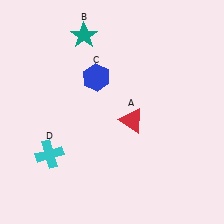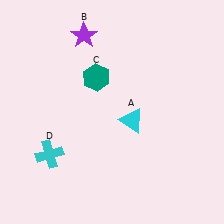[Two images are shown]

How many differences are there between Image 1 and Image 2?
There are 3 differences between the two images.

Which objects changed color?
A changed from red to cyan. B changed from teal to purple. C changed from blue to teal.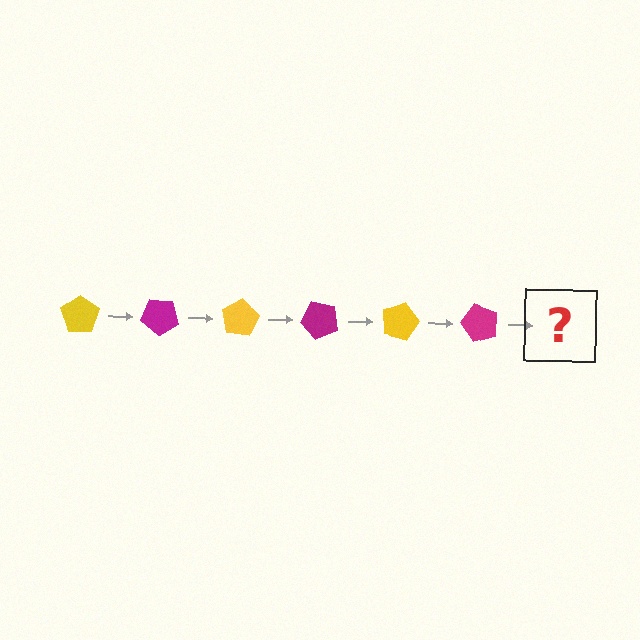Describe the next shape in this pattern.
It should be a yellow pentagon, rotated 240 degrees from the start.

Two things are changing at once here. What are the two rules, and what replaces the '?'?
The two rules are that it rotates 40 degrees each step and the color cycles through yellow and magenta. The '?' should be a yellow pentagon, rotated 240 degrees from the start.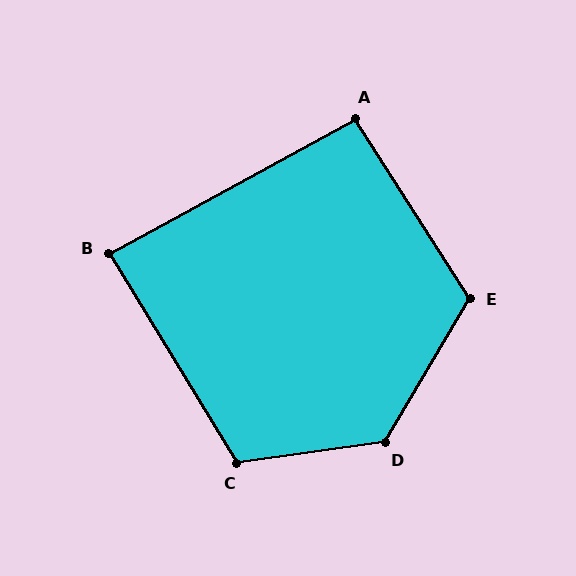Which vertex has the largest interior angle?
D, at approximately 128 degrees.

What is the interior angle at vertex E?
Approximately 117 degrees (obtuse).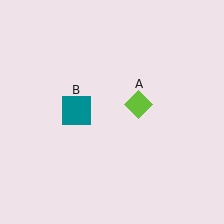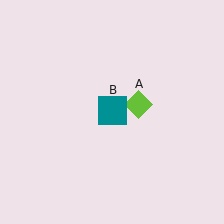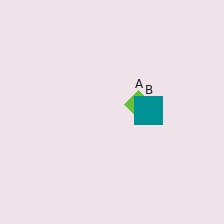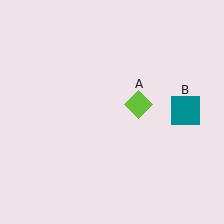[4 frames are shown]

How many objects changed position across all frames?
1 object changed position: teal square (object B).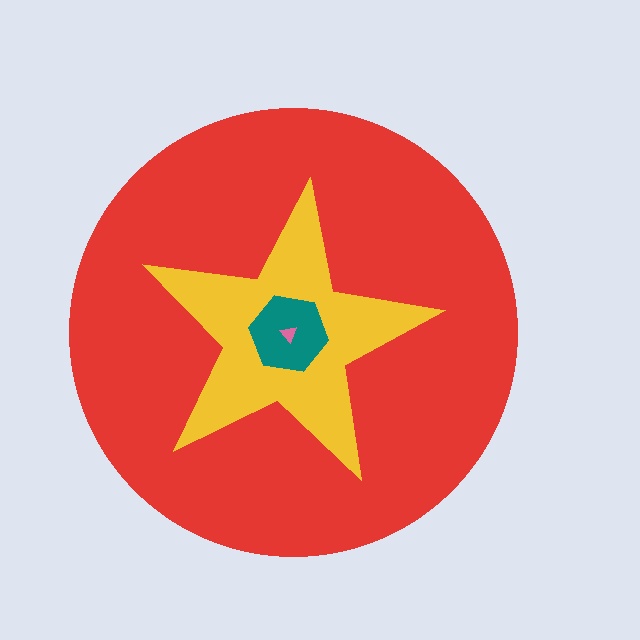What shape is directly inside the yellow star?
The teal hexagon.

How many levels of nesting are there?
4.